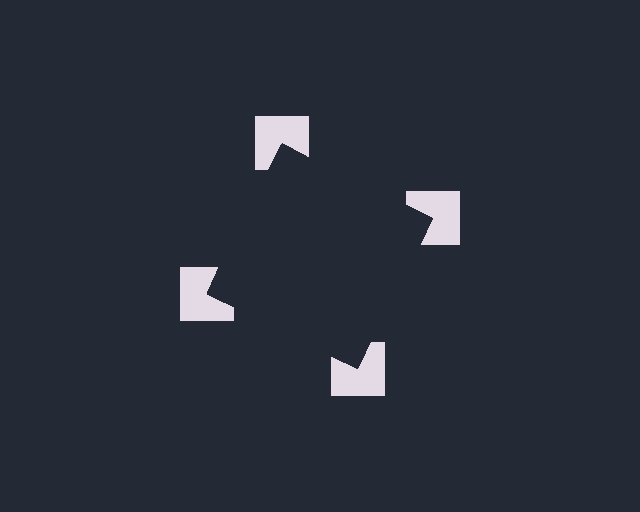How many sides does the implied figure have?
4 sides.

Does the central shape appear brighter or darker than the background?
It typically appears slightly darker than the background, even though no actual brightness change is drawn.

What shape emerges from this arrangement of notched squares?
An illusory square — its edges are inferred from the aligned wedge cuts in the notched squares, not physically drawn.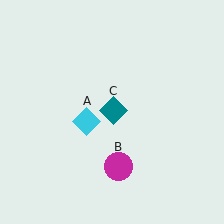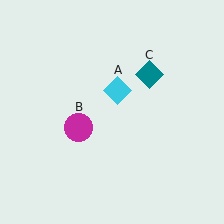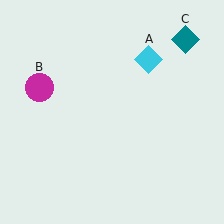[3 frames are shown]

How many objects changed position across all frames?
3 objects changed position: cyan diamond (object A), magenta circle (object B), teal diamond (object C).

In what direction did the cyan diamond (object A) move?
The cyan diamond (object A) moved up and to the right.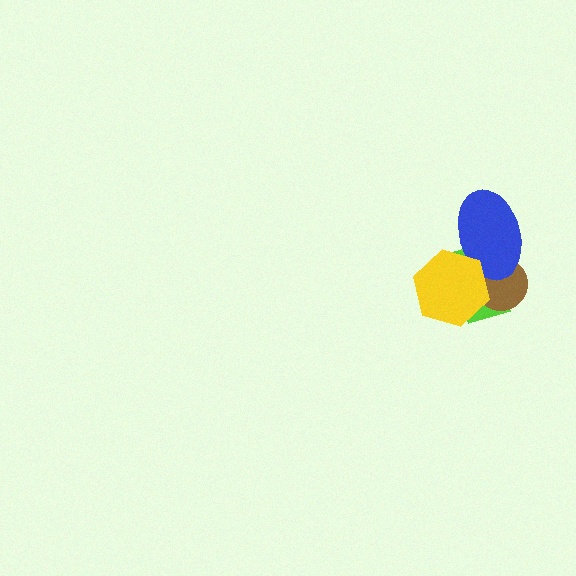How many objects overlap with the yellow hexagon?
3 objects overlap with the yellow hexagon.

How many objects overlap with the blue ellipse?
3 objects overlap with the blue ellipse.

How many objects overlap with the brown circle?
3 objects overlap with the brown circle.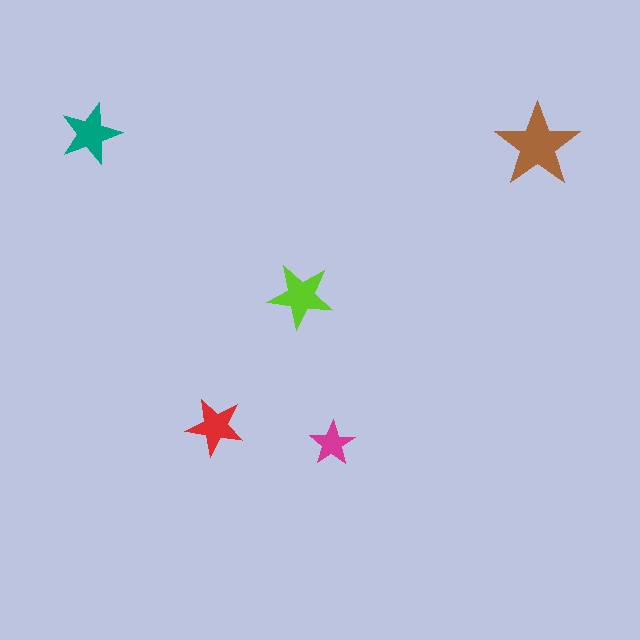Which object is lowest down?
The magenta star is bottommost.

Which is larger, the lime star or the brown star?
The brown one.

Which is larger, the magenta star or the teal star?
The teal one.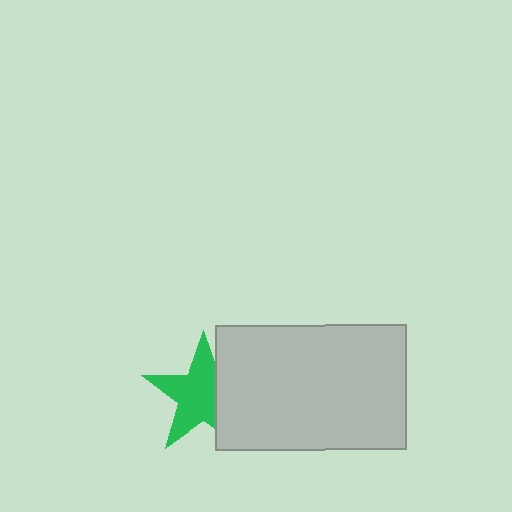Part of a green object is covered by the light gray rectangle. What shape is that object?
It is a star.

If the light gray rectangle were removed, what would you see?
You would see the complete green star.